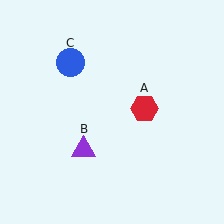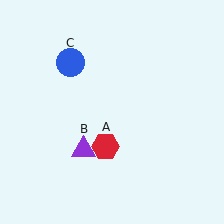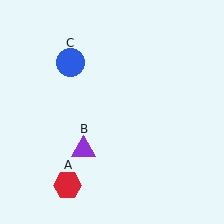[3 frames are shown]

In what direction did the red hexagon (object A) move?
The red hexagon (object A) moved down and to the left.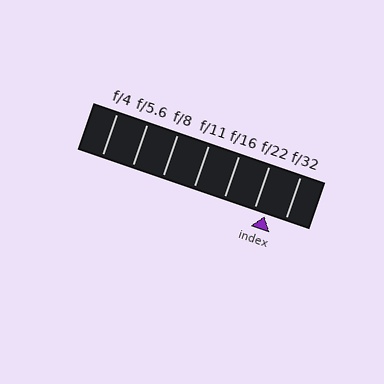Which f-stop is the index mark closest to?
The index mark is closest to f/22.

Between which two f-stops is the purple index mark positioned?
The index mark is between f/22 and f/32.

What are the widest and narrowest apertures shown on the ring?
The widest aperture shown is f/4 and the narrowest is f/32.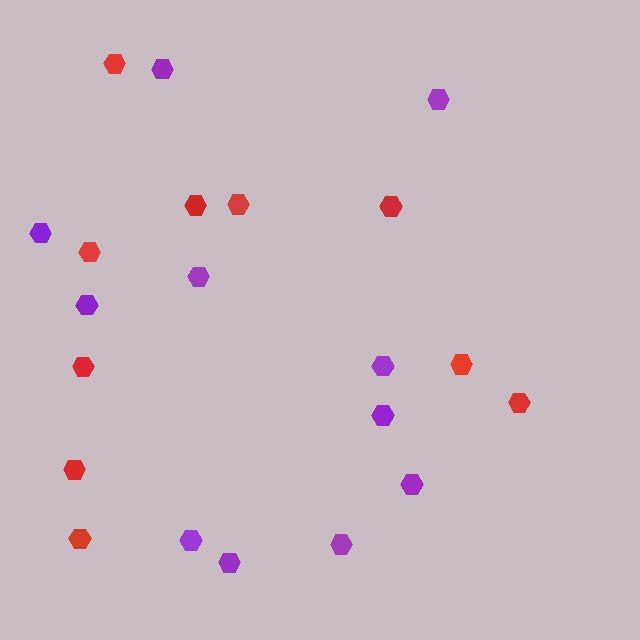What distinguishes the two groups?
There are 2 groups: one group of red hexagons (10) and one group of purple hexagons (11).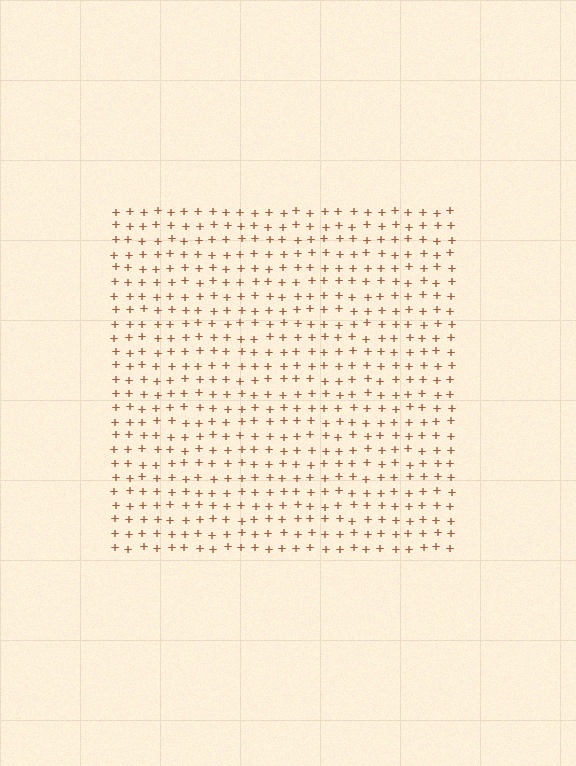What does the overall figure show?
The overall figure shows a square.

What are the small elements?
The small elements are plus signs.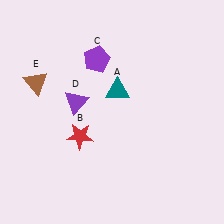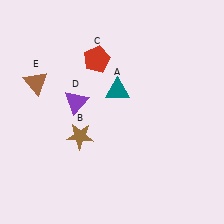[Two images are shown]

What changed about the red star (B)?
In Image 1, B is red. In Image 2, it changed to brown.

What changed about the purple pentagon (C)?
In Image 1, C is purple. In Image 2, it changed to red.